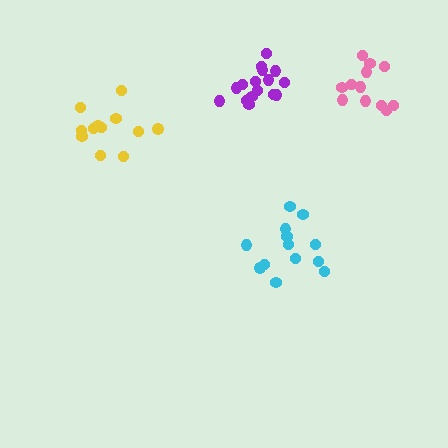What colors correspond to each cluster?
The clusters are colored: cyan, pink, yellow, purple.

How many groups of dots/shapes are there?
There are 4 groups.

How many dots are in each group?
Group 1: 13 dots, Group 2: 12 dots, Group 3: 12 dots, Group 4: 16 dots (53 total).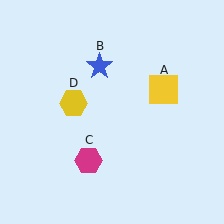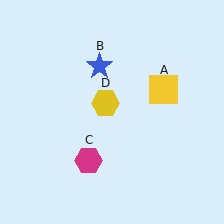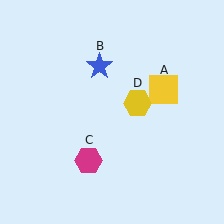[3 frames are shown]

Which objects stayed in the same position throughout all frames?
Yellow square (object A) and blue star (object B) and magenta hexagon (object C) remained stationary.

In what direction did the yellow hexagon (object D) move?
The yellow hexagon (object D) moved right.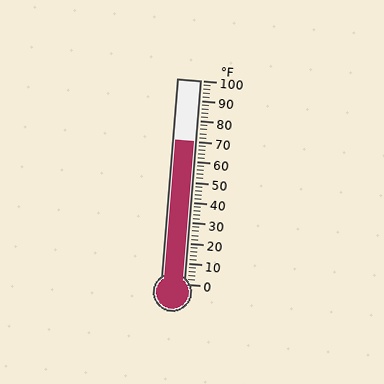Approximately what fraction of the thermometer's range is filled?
The thermometer is filled to approximately 70% of its range.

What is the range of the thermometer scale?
The thermometer scale ranges from 0°F to 100°F.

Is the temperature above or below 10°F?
The temperature is above 10°F.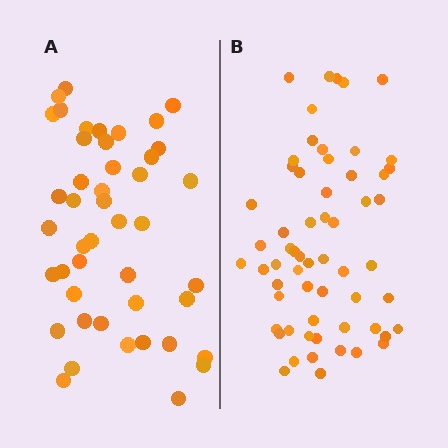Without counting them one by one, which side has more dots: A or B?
Region B (the right region) has more dots.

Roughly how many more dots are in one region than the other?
Region B has approximately 15 more dots than region A.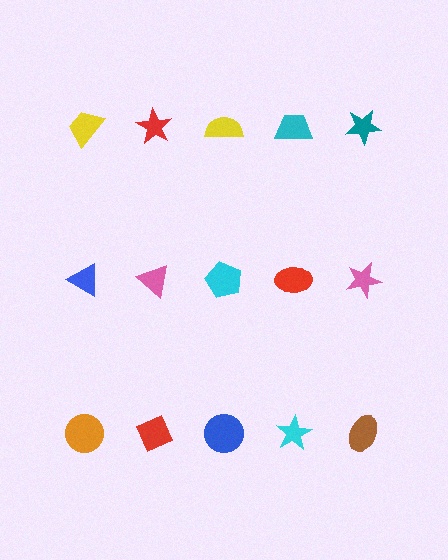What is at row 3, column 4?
A cyan star.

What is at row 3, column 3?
A blue circle.